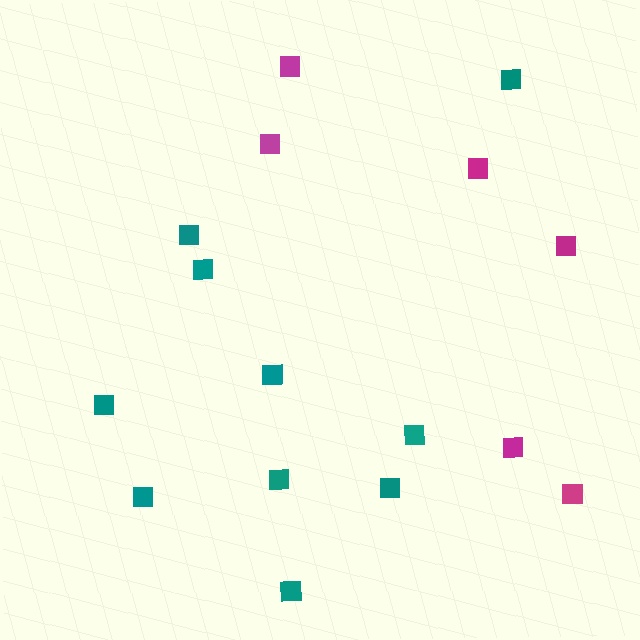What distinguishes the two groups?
There are 2 groups: one group of teal squares (10) and one group of magenta squares (6).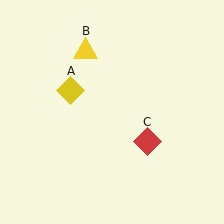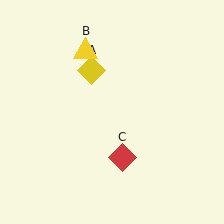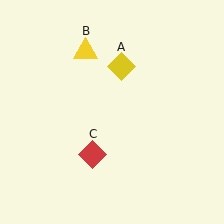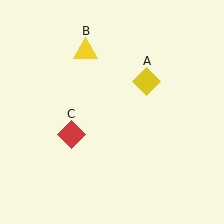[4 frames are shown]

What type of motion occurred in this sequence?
The yellow diamond (object A), red diamond (object C) rotated clockwise around the center of the scene.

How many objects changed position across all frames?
2 objects changed position: yellow diamond (object A), red diamond (object C).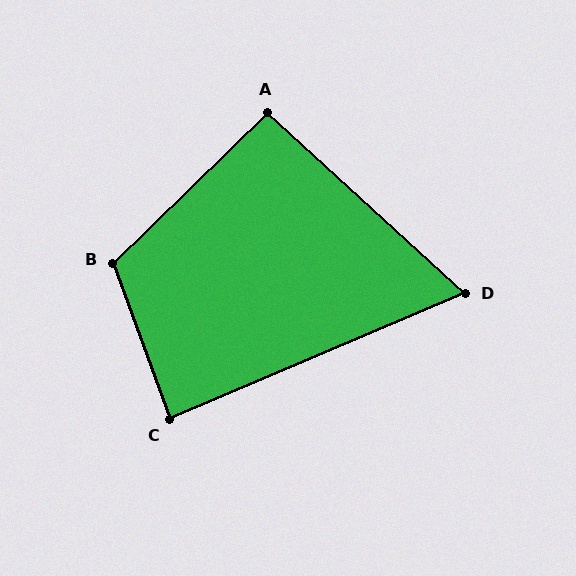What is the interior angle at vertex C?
Approximately 87 degrees (approximately right).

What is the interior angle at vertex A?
Approximately 93 degrees (approximately right).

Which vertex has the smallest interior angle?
D, at approximately 66 degrees.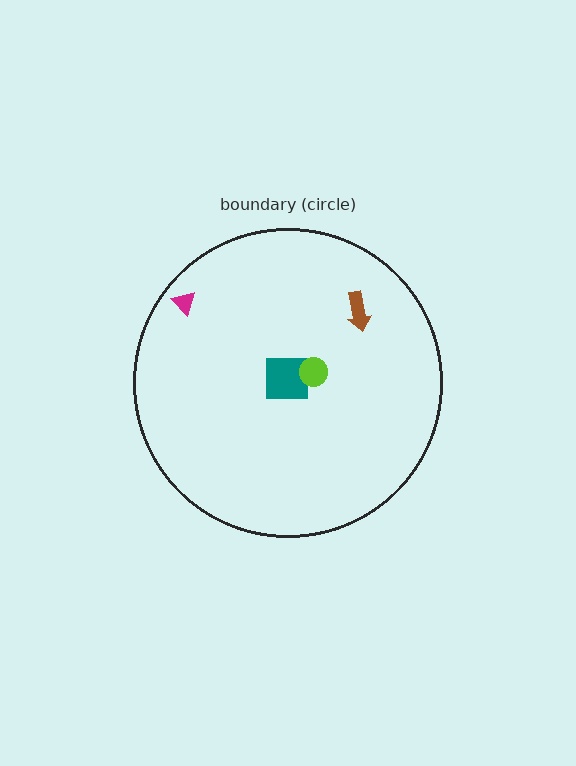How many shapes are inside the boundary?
4 inside, 0 outside.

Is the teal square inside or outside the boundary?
Inside.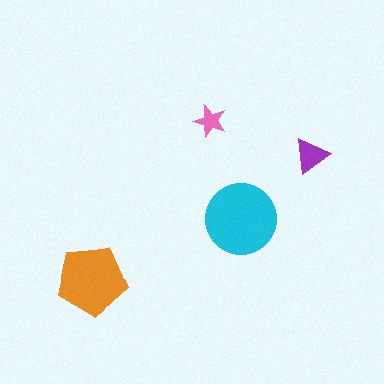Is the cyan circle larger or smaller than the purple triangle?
Larger.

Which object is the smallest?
The pink star.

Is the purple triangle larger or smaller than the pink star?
Larger.